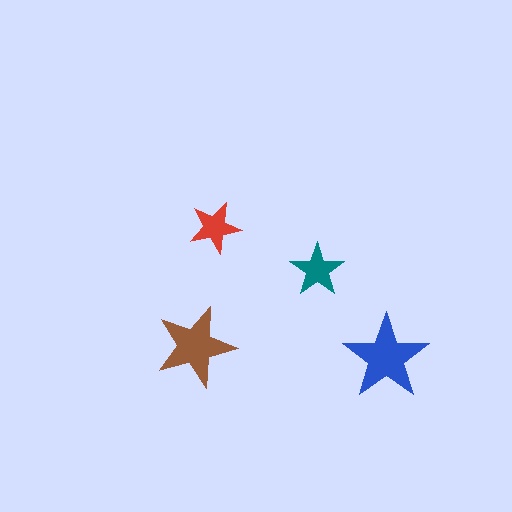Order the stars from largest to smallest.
the blue one, the brown one, the teal one, the red one.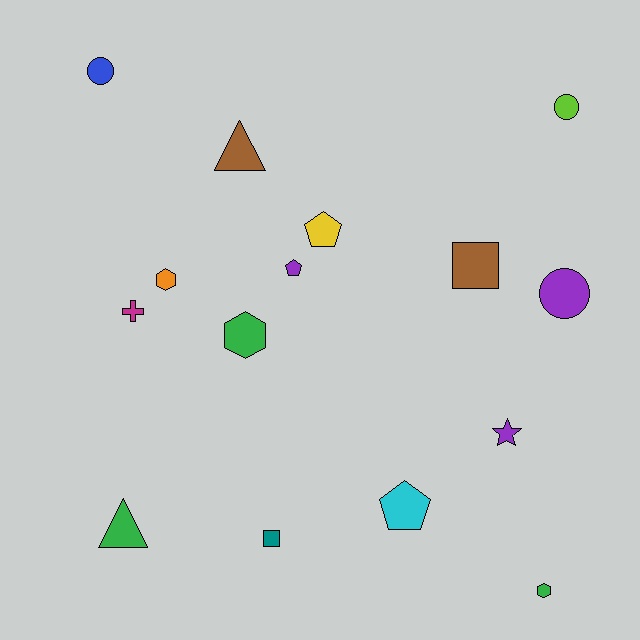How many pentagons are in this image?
There are 3 pentagons.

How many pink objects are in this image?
There are no pink objects.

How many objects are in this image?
There are 15 objects.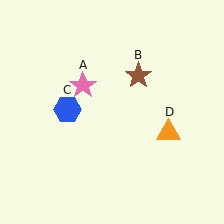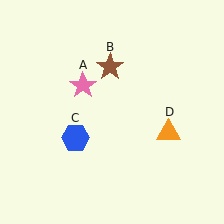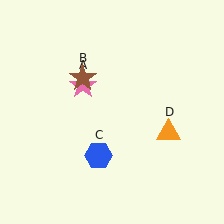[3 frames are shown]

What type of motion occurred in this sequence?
The brown star (object B), blue hexagon (object C) rotated counterclockwise around the center of the scene.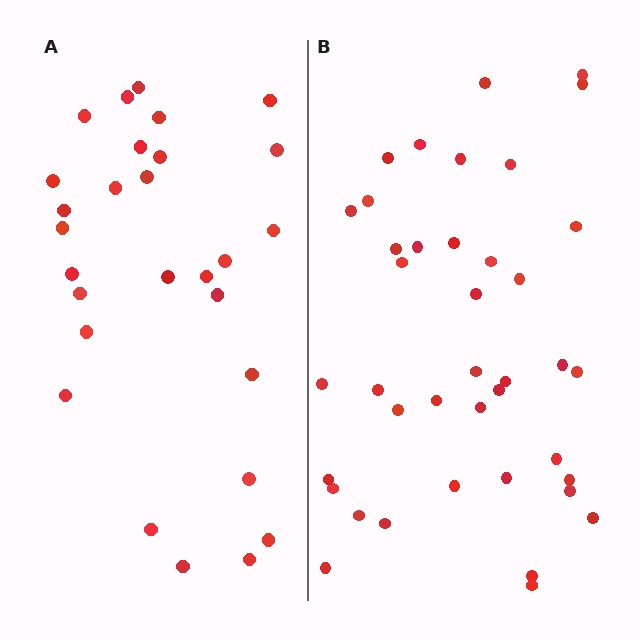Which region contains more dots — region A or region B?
Region B (the right region) has more dots.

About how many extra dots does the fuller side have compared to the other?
Region B has roughly 12 or so more dots than region A.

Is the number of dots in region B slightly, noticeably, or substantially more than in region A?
Region B has noticeably more, but not dramatically so. The ratio is roughly 1.4 to 1.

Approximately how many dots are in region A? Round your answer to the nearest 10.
About 30 dots. (The exact count is 28, which rounds to 30.)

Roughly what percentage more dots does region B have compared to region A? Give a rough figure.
About 45% more.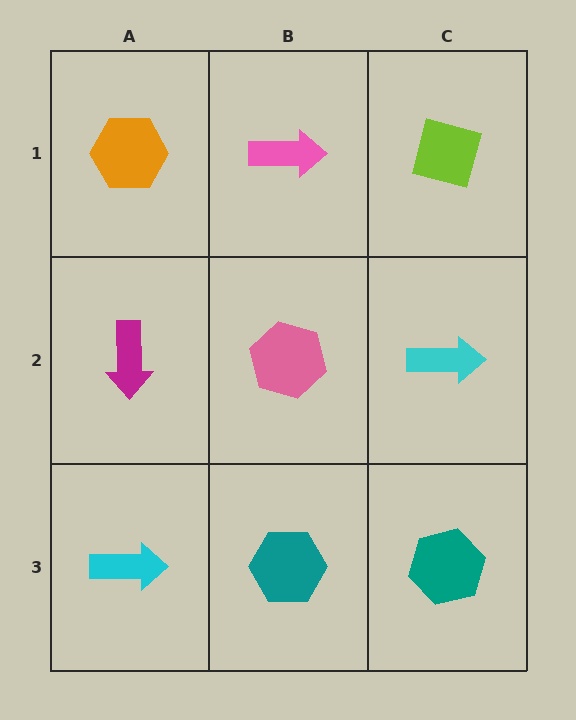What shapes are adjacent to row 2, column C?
A lime square (row 1, column C), a teal hexagon (row 3, column C), a pink hexagon (row 2, column B).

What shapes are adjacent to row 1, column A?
A magenta arrow (row 2, column A), a pink arrow (row 1, column B).